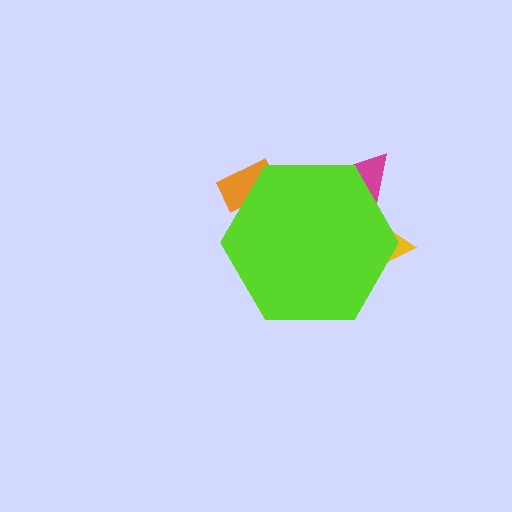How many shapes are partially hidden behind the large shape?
3 shapes are partially hidden.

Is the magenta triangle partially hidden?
Yes, the magenta triangle is partially hidden behind the lime hexagon.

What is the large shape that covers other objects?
A lime hexagon.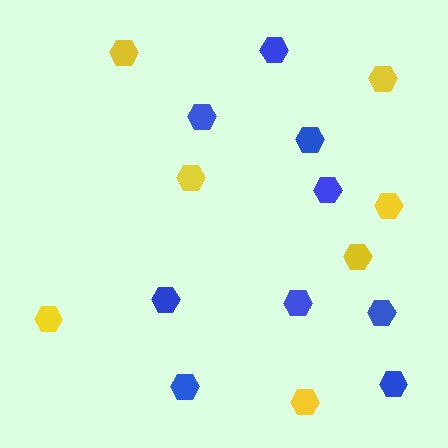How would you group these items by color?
There are 2 groups: one group of yellow hexagons (7) and one group of blue hexagons (9).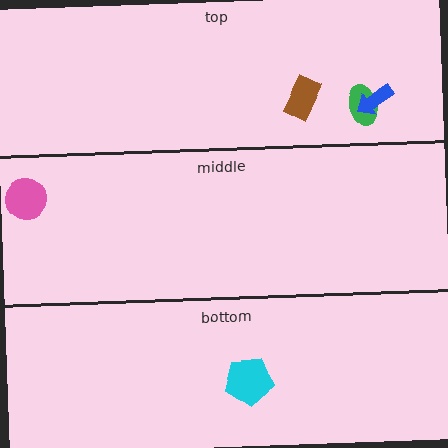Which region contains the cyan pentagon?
The bottom region.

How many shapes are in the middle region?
1.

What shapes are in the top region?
The green ellipse, the brown rectangle, the blue arrow.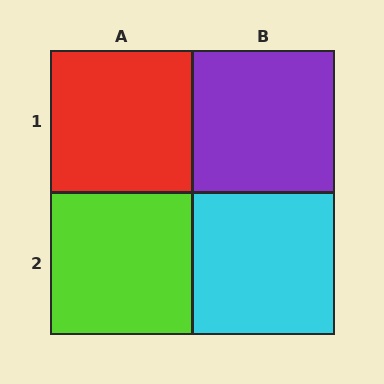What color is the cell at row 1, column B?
Purple.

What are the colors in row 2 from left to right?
Lime, cyan.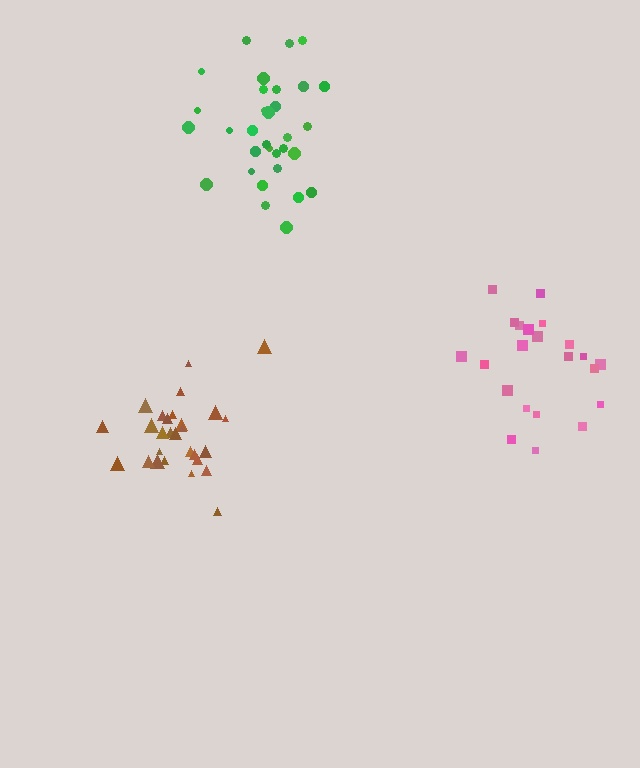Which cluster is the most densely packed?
Brown.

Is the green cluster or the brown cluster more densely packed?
Brown.